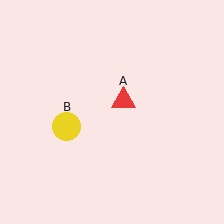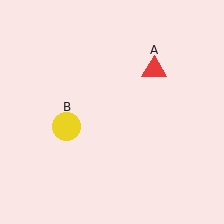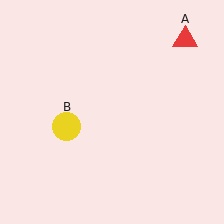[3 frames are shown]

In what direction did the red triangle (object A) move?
The red triangle (object A) moved up and to the right.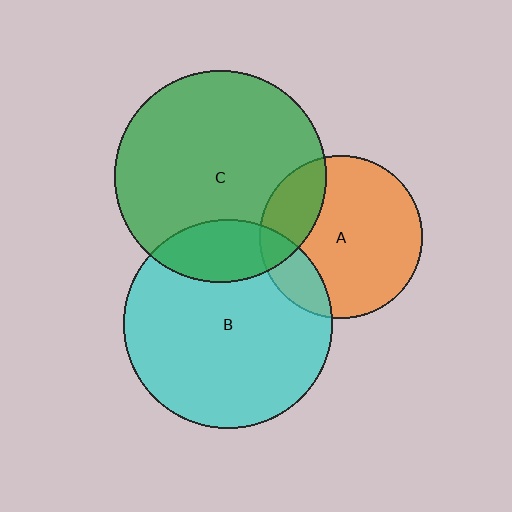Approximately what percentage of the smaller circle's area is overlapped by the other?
Approximately 15%.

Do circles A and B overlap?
Yes.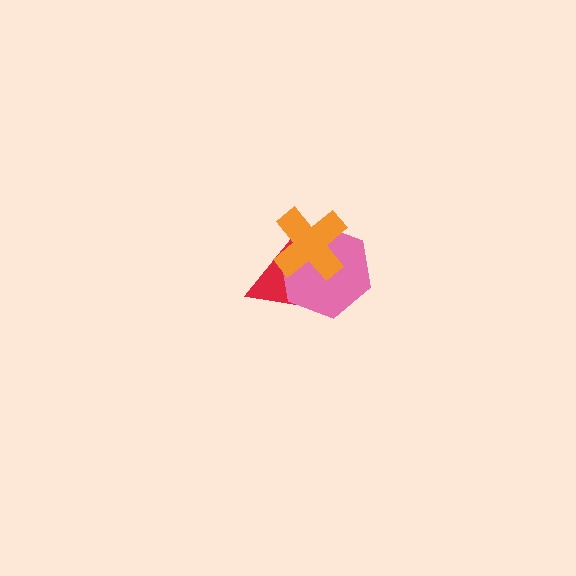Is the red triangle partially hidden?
Yes, it is partially covered by another shape.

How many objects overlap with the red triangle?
2 objects overlap with the red triangle.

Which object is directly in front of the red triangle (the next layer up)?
The pink hexagon is directly in front of the red triangle.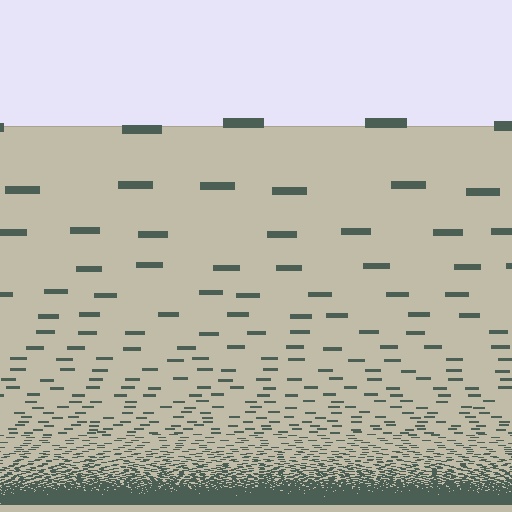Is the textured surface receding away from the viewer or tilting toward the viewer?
The surface appears to tilt toward the viewer. Texture elements get larger and sparser toward the top.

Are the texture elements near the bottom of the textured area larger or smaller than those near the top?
Smaller. The gradient is inverted — elements near the bottom are smaller and denser.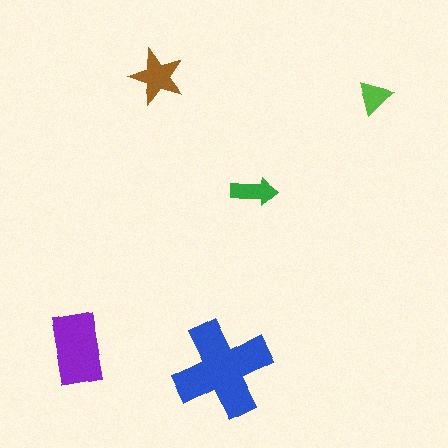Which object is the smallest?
The lime triangle.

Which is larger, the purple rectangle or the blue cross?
The blue cross.